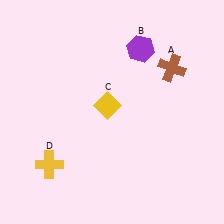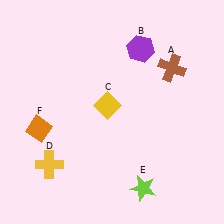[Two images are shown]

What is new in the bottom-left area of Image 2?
An orange diamond (F) was added in the bottom-left area of Image 2.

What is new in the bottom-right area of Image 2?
A lime star (E) was added in the bottom-right area of Image 2.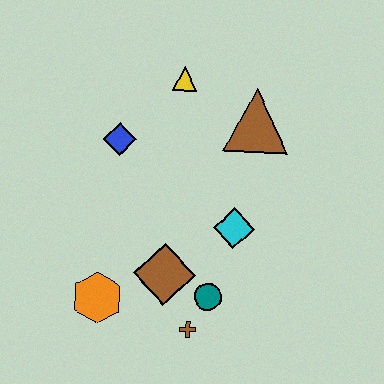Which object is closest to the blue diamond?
The yellow triangle is closest to the blue diamond.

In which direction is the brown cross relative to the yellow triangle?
The brown cross is below the yellow triangle.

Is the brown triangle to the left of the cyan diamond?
No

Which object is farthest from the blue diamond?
The brown cross is farthest from the blue diamond.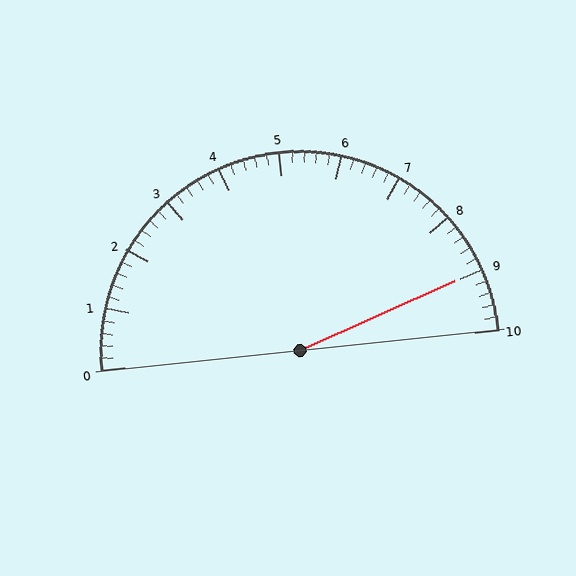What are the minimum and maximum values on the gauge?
The gauge ranges from 0 to 10.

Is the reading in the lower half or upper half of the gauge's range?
The reading is in the upper half of the range (0 to 10).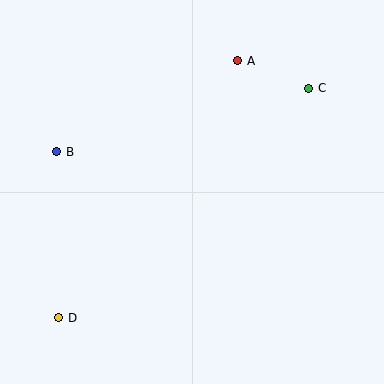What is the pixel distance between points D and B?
The distance between D and B is 166 pixels.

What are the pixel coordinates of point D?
Point D is at (59, 318).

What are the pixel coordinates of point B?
Point B is at (57, 152).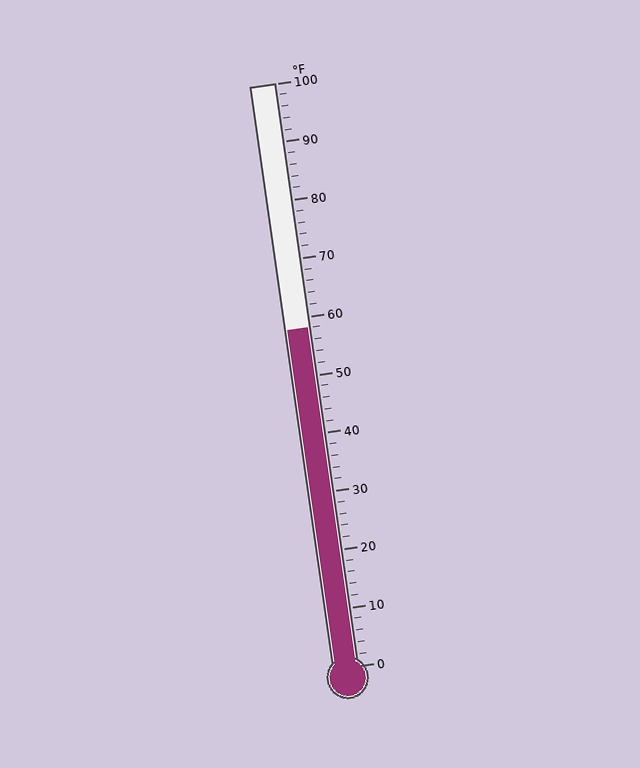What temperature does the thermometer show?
The thermometer shows approximately 58°F.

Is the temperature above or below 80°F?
The temperature is below 80°F.